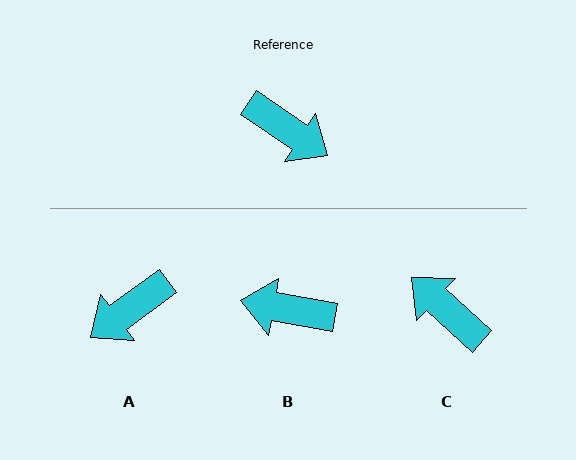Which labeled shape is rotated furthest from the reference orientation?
C, about 171 degrees away.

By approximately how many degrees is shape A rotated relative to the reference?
Approximately 111 degrees clockwise.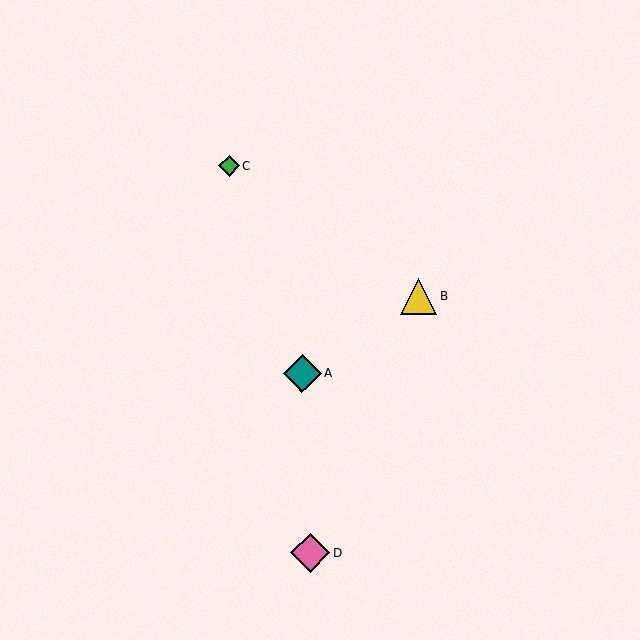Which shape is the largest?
The pink diamond (labeled D) is the largest.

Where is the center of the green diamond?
The center of the green diamond is at (229, 166).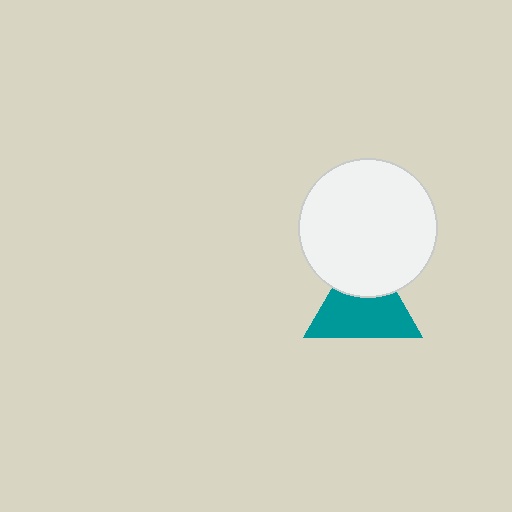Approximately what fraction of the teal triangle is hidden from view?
Roughly 35% of the teal triangle is hidden behind the white circle.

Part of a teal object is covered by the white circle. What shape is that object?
It is a triangle.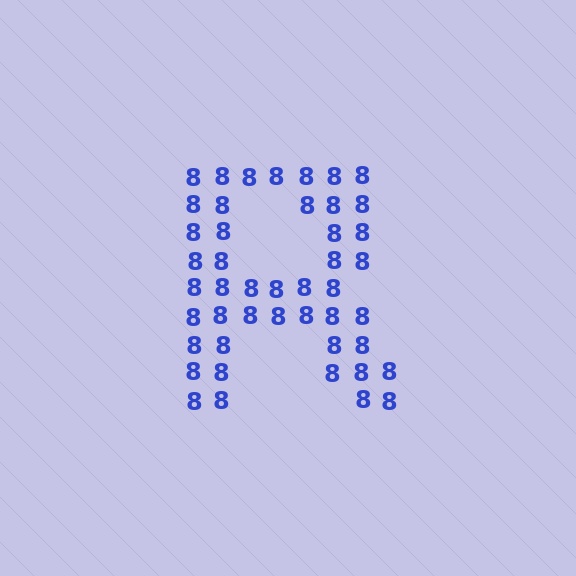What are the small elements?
The small elements are digit 8's.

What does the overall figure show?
The overall figure shows the letter R.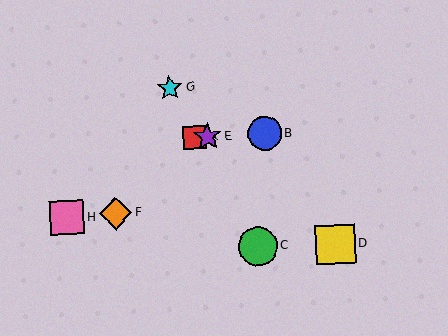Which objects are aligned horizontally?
Objects A, B, E are aligned horizontally.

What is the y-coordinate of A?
Object A is at y≈137.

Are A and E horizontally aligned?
Yes, both are at y≈137.